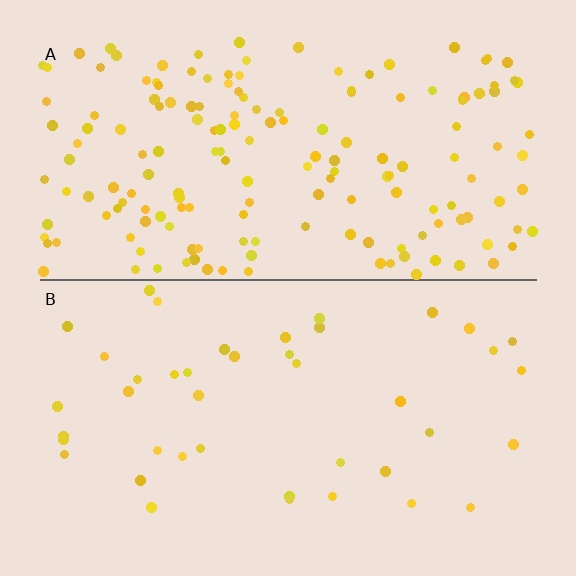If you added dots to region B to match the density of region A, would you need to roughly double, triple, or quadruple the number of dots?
Approximately quadruple.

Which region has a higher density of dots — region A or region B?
A (the top).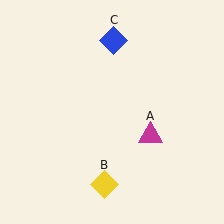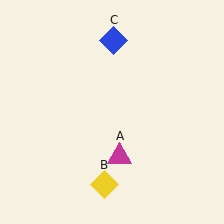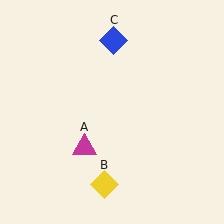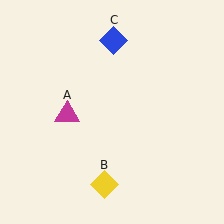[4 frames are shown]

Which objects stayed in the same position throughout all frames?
Yellow diamond (object B) and blue diamond (object C) remained stationary.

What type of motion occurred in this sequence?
The magenta triangle (object A) rotated clockwise around the center of the scene.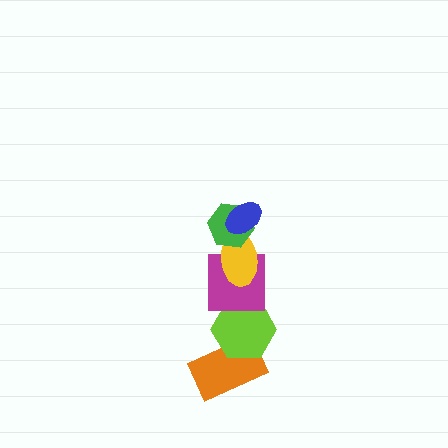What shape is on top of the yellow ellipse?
The green hexagon is on top of the yellow ellipse.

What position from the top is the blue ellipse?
The blue ellipse is 1st from the top.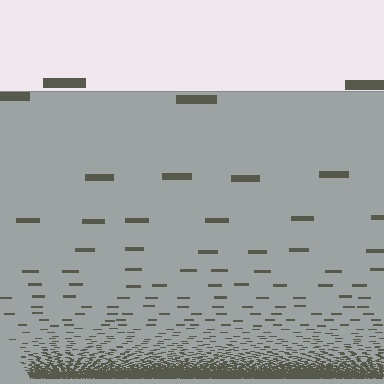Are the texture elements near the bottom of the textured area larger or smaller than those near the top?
Smaller. The gradient is inverted — elements near the bottom are smaller and denser.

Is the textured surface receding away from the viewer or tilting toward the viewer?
The surface appears to tilt toward the viewer. Texture elements get larger and sparser toward the top.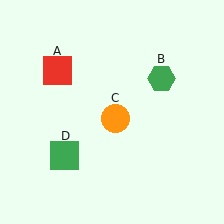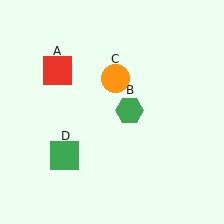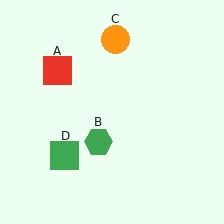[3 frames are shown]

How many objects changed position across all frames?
2 objects changed position: green hexagon (object B), orange circle (object C).